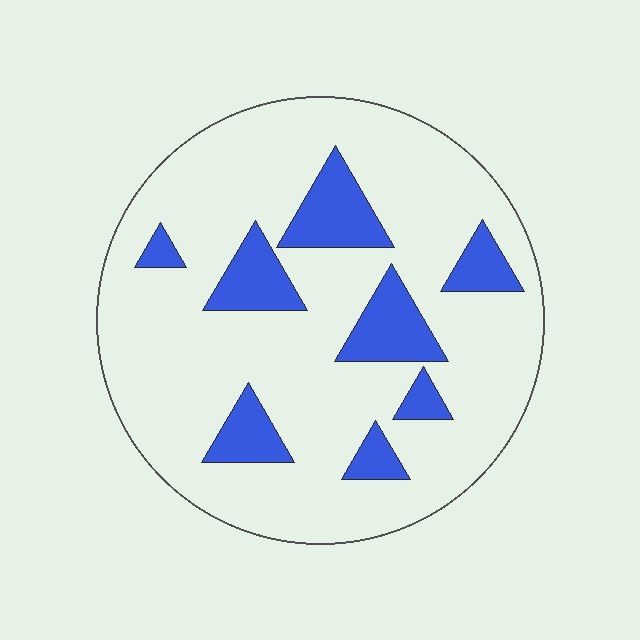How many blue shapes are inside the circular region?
8.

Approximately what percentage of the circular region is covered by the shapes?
Approximately 20%.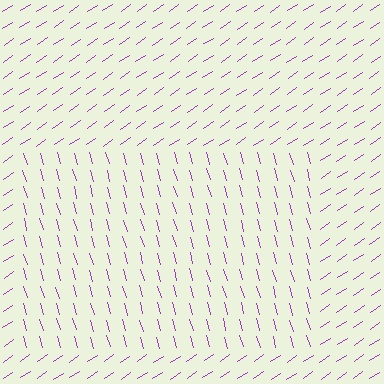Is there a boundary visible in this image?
Yes, there is a texture boundary formed by a change in line orientation.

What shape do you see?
I see a rectangle.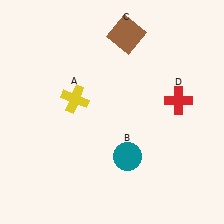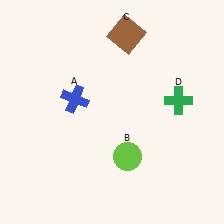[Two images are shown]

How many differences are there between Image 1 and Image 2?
There are 3 differences between the two images.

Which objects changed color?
A changed from yellow to blue. B changed from teal to lime. D changed from red to green.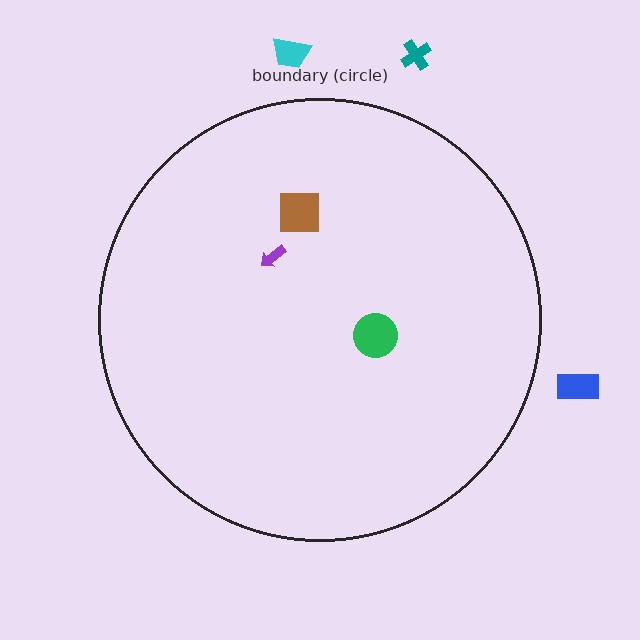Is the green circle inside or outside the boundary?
Inside.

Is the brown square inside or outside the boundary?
Inside.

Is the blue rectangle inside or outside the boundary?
Outside.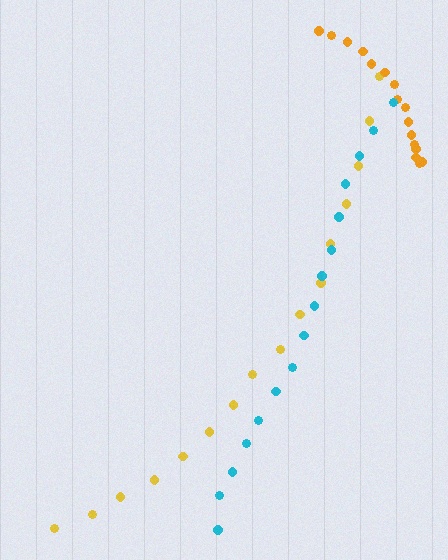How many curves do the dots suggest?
There are 3 distinct paths.